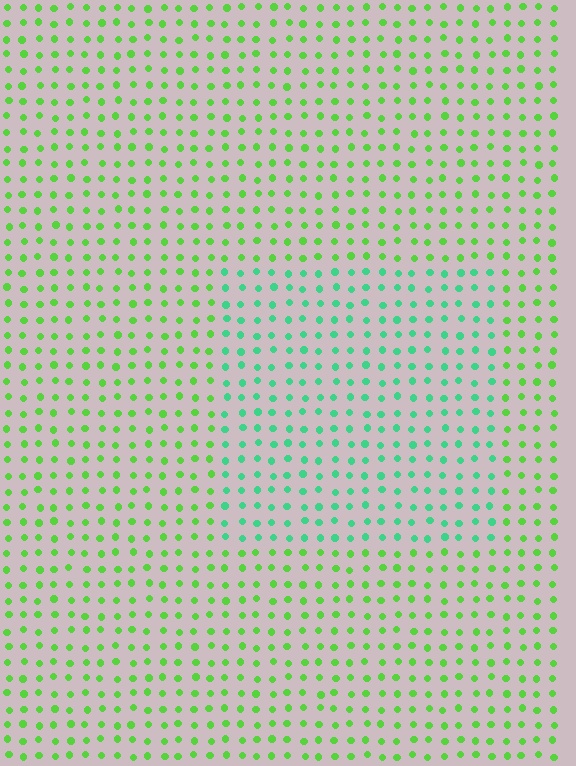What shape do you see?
I see a rectangle.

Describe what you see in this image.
The image is filled with small lime elements in a uniform arrangement. A rectangle-shaped region is visible where the elements are tinted to a slightly different hue, forming a subtle color boundary.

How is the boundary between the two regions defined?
The boundary is defined purely by a slight shift in hue (about 41 degrees). Spacing, size, and orientation are identical on both sides.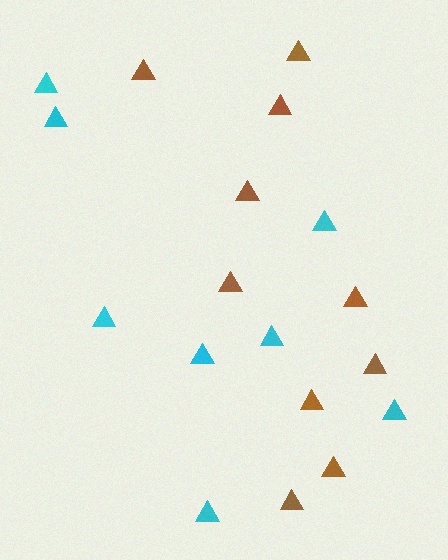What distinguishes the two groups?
There are 2 groups: one group of cyan triangles (8) and one group of brown triangles (10).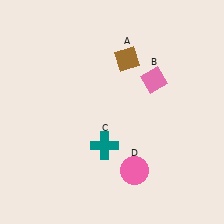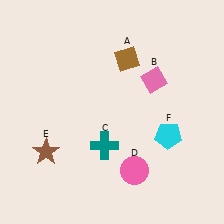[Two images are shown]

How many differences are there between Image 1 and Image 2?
There are 2 differences between the two images.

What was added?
A brown star (E), a cyan pentagon (F) were added in Image 2.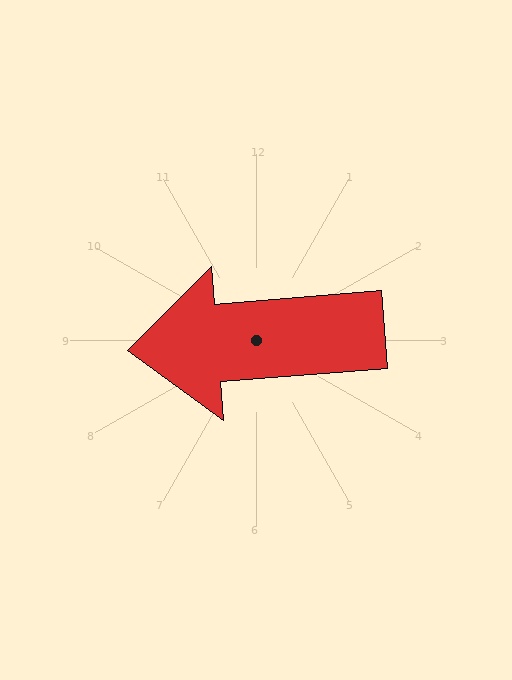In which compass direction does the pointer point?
West.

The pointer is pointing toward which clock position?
Roughly 9 o'clock.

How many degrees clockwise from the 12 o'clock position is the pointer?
Approximately 265 degrees.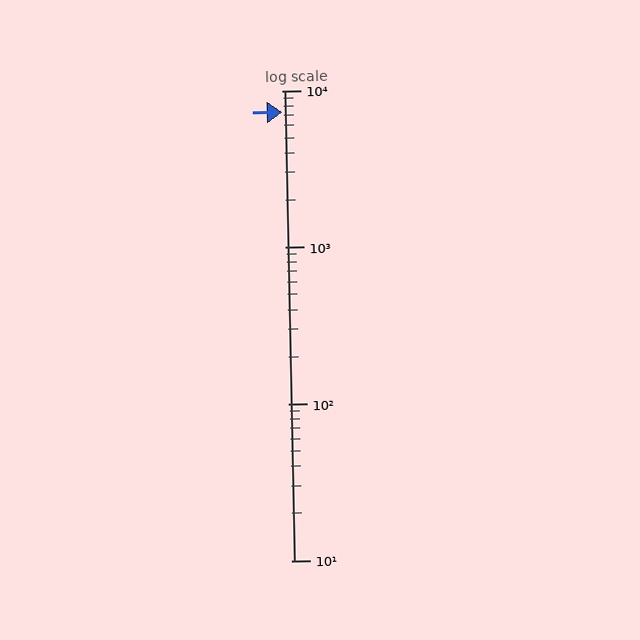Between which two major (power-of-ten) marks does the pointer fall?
The pointer is between 1000 and 10000.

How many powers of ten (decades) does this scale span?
The scale spans 3 decades, from 10 to 10000.